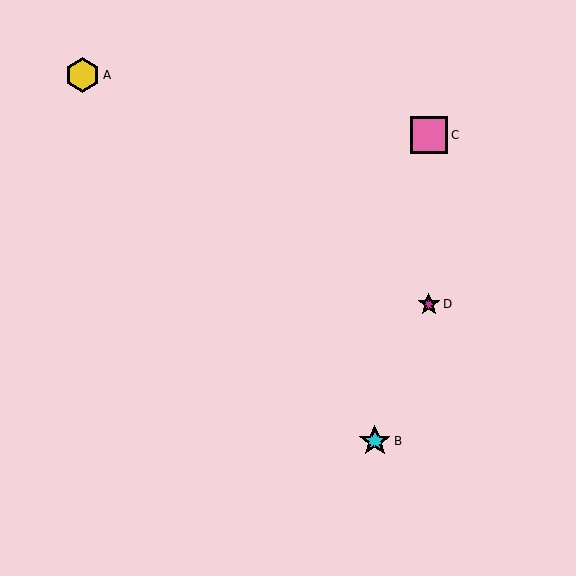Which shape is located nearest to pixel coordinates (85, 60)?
The yellow hexagon (labeled A) at (82, 75) is nearest to that location.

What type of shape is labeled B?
Shape B is a cyan star.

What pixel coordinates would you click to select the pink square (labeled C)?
Click at (429, 135) to select the pink square C.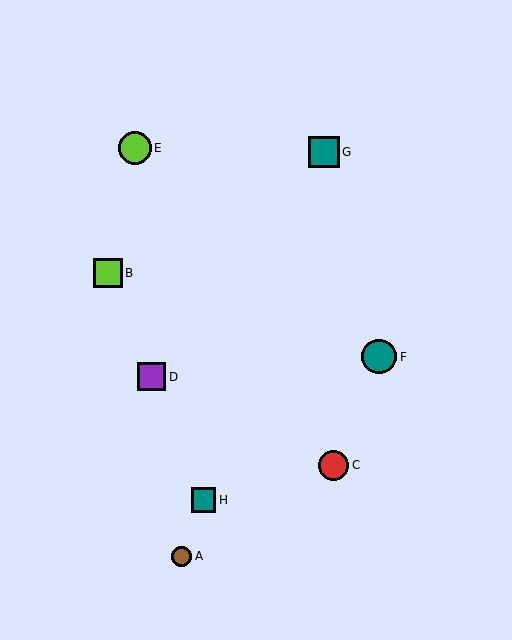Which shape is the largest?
The teal circle (labeled F) is the largest.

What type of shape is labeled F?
Shape F is a teal circle.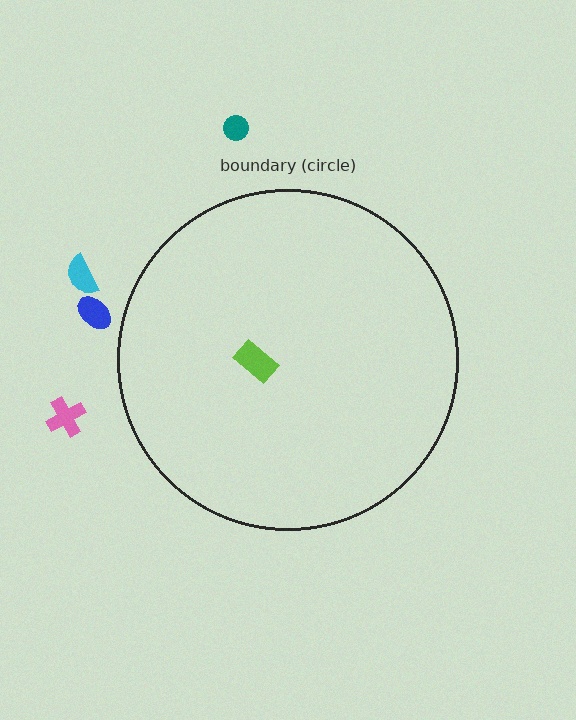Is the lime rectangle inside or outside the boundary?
Inside.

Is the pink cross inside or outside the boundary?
Outside.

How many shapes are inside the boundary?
1 inside, 4 outside.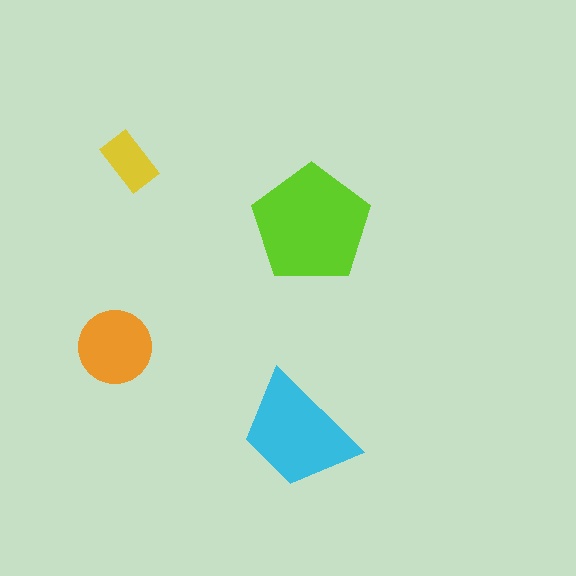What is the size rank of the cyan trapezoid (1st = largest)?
2nd.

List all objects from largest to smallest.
The lime pentagon, the cyan trapezoid, the orange circle, the yellow rectangle.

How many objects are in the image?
There are 4 objects in the image.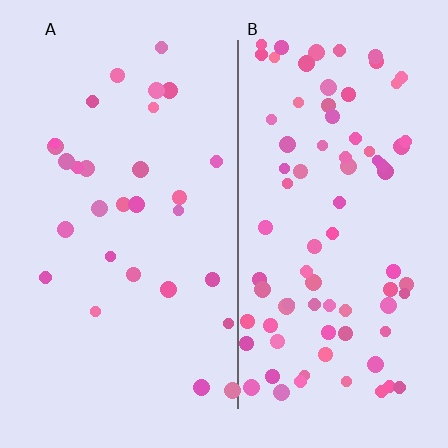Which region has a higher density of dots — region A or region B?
B (the right).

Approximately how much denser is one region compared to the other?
Approximately 2.8× — region B over region A.